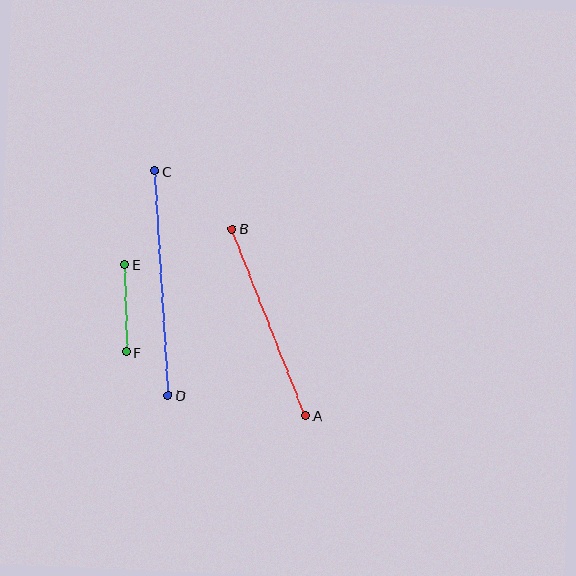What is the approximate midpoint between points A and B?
The midpoint is at approximately (269, 322) pixels.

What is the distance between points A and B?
The distance is approximately 200 pixels.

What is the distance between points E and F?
The distance is approximately 88 pixels.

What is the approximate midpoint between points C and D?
The midpoint is at approximately (161, 283) pixels.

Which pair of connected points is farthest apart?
Points C and D are farthest apart.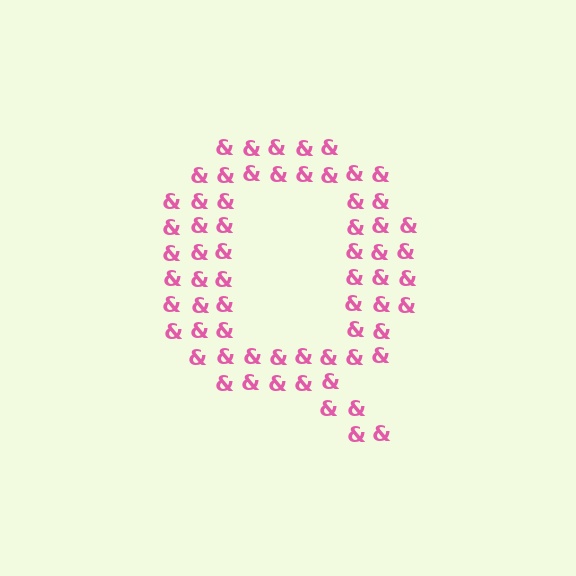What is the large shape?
The large shape is the letter Q.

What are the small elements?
The small elements are ampersands.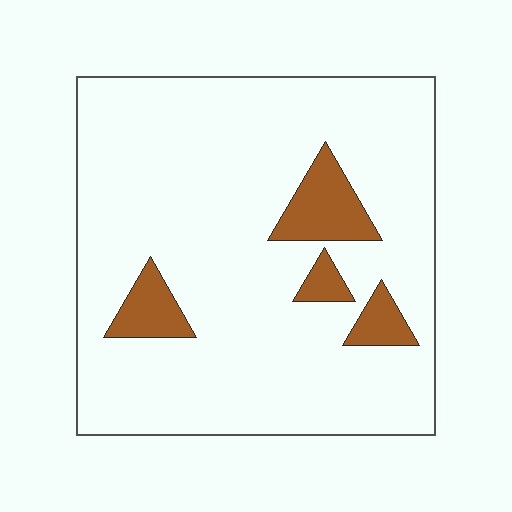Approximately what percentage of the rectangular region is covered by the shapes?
Approximately 10%.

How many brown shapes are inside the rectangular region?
4.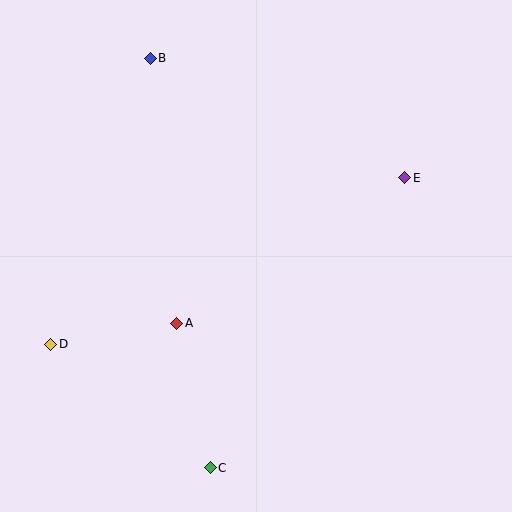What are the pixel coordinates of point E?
Point E is at (405, 178).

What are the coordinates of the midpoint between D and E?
The midpoint between D and E is at (228, 261).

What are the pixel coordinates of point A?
Point A is at (177, 323).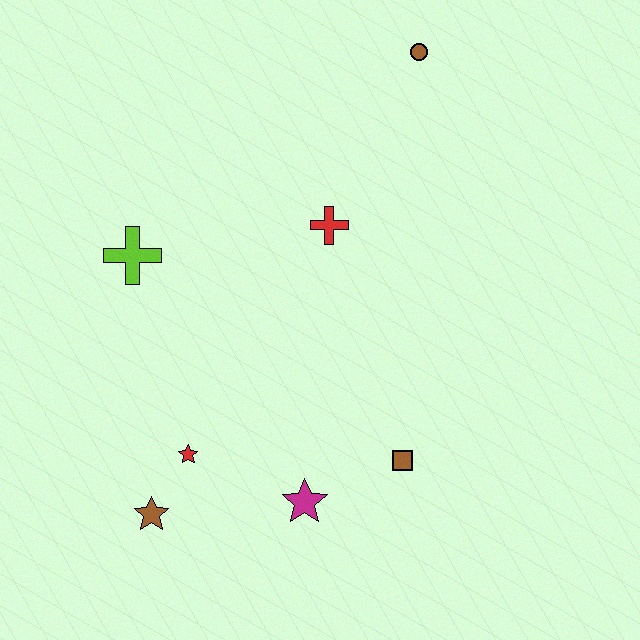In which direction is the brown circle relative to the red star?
The brown circle is above the red star.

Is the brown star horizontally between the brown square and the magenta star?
No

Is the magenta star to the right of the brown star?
Yes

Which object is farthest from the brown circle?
The brown star is farthest from the brown circle.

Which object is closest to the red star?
The brown star is closest to the red star.